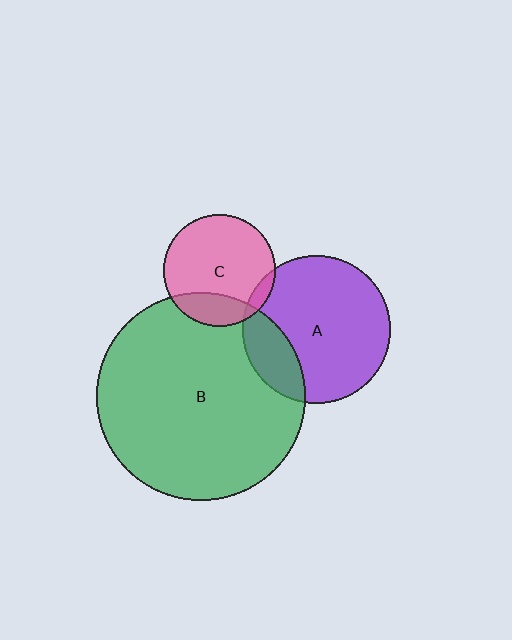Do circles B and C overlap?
Yes.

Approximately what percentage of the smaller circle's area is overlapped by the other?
Approximately 20%.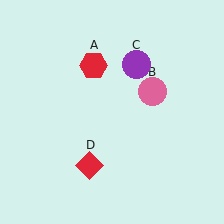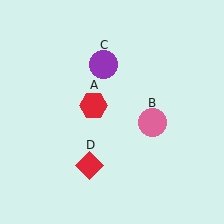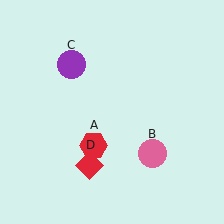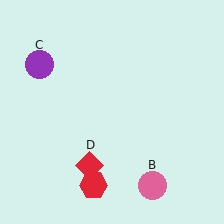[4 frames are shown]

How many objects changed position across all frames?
3 objects changed position: red hexagon (object A), pink circle (object B), purple circle (object C).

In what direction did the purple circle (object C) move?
The purple circle (object C) moved left.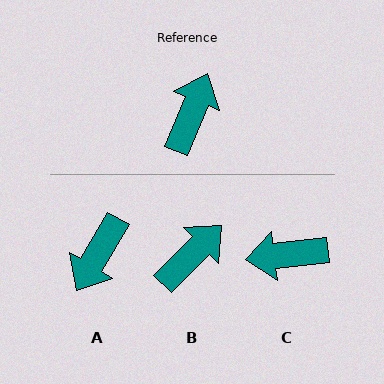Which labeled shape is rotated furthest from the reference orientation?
A, about 172 degrees away.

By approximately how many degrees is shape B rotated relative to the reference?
Approximately 23 degrees clockwise.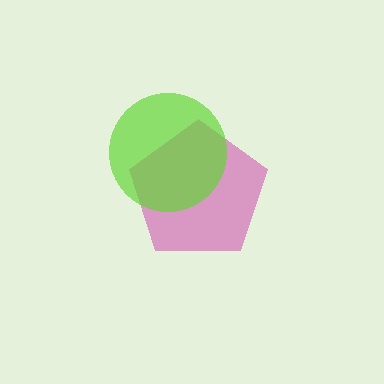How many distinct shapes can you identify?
There are 2 distinct shapes: a magenta pentagon, a lime circle.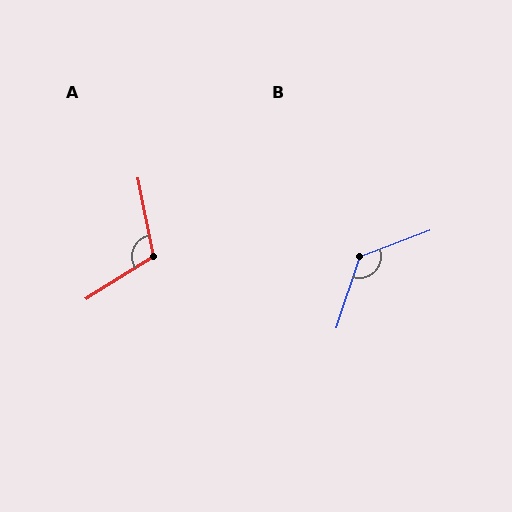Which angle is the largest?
B, at approximately 129 degrees.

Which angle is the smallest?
A, at approximately 111 degrees.